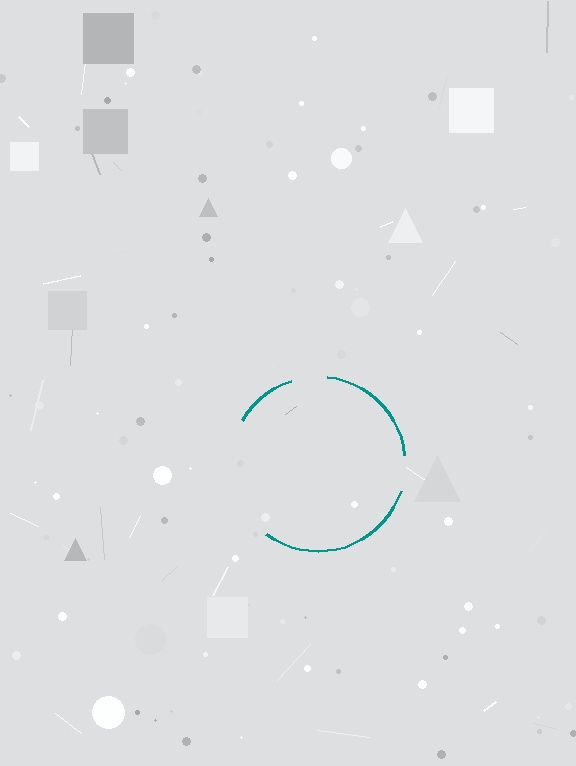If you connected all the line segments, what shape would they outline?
They would outline a circle.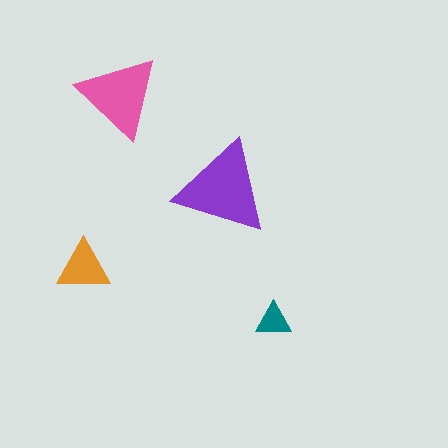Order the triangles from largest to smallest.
the purple one, the pink one, the orange one, the teal one.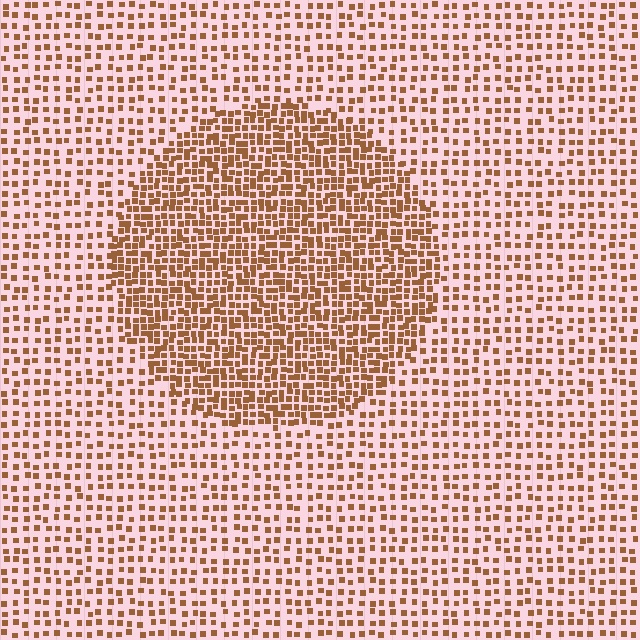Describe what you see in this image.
The image contains small brown elements arranged at two different densities. A circle-shaped region is visible where the elements are more densely packed than the surrounding area.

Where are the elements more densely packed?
The elements are more densely packed inside the circle boundary.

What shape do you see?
I see a circle.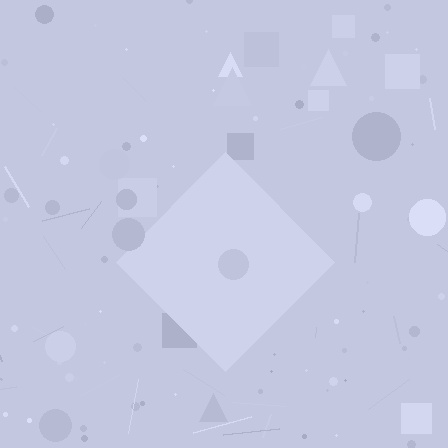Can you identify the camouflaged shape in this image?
The camouflaged shape is a diamond.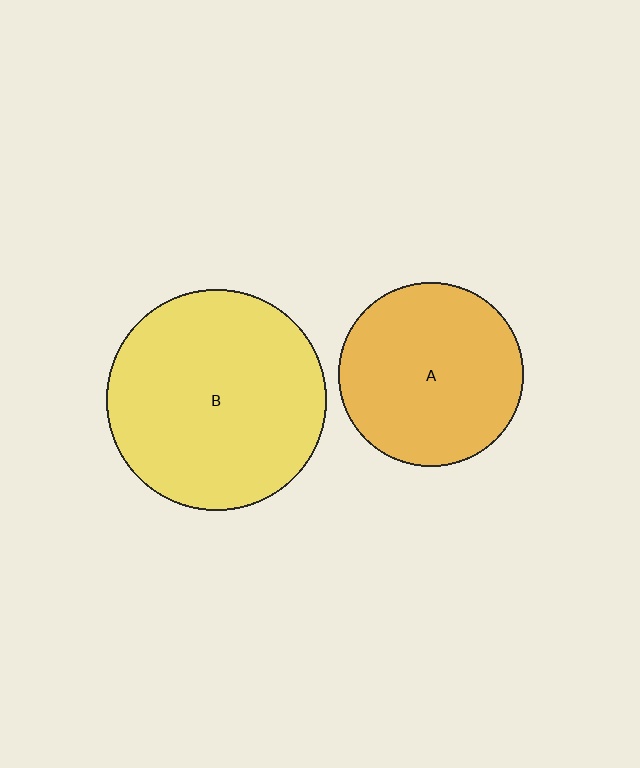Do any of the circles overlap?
No, none of the circles overlap.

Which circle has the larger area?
Circle B (yellow).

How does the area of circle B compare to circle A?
Approximately 1.4 times.